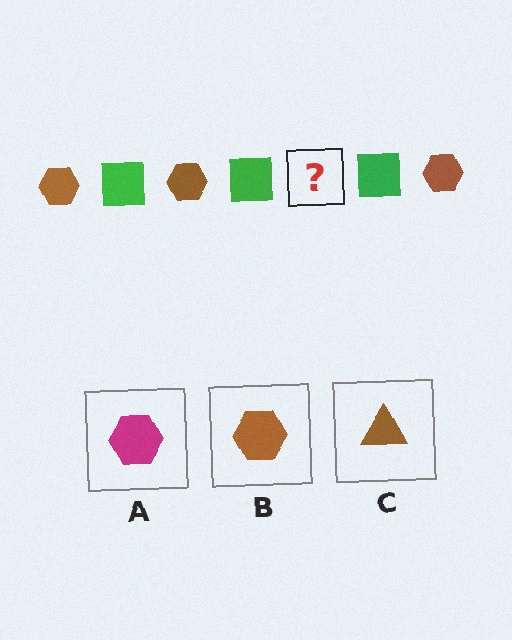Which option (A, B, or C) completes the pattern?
B.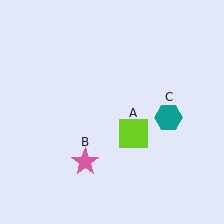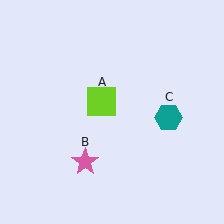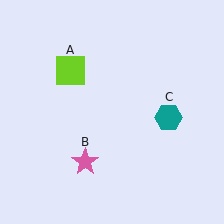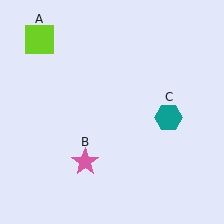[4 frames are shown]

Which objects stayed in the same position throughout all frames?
Pink star (object B) and teal hexagon (object C) remained stationary.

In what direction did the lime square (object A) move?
The lime square (object A) moved up and to the left.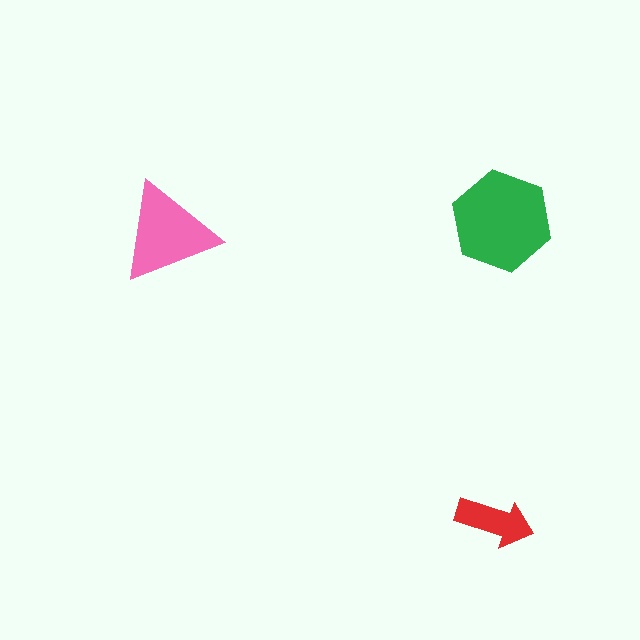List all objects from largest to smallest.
The green hexagon, the pink triangle, the red arrow.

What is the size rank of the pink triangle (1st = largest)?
2nd.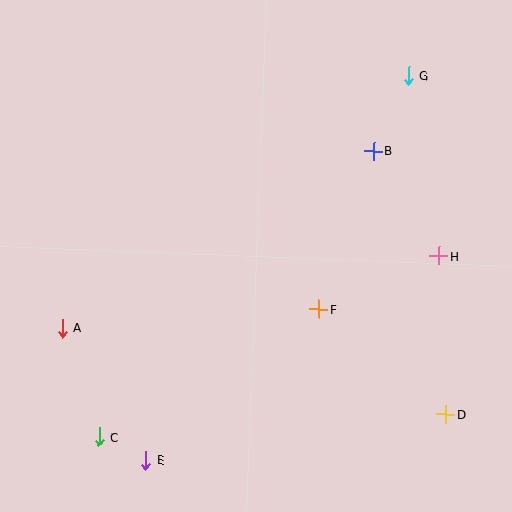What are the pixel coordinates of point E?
Point E is at (146, 460).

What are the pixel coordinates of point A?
Point A is at (62, 328).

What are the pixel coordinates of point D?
Point D is at (446, 414).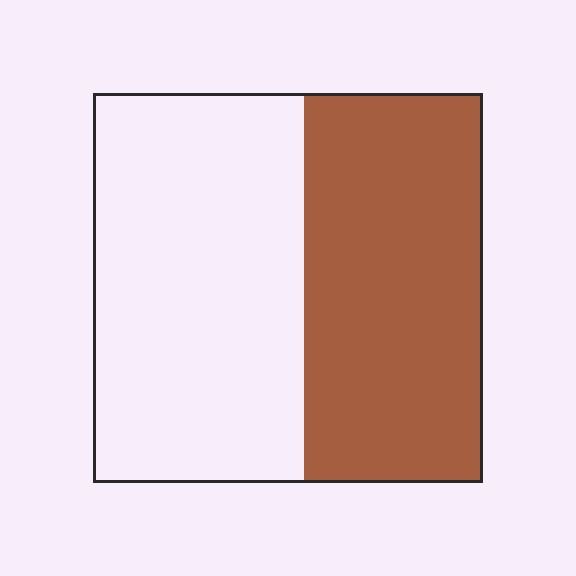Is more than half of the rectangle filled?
No.